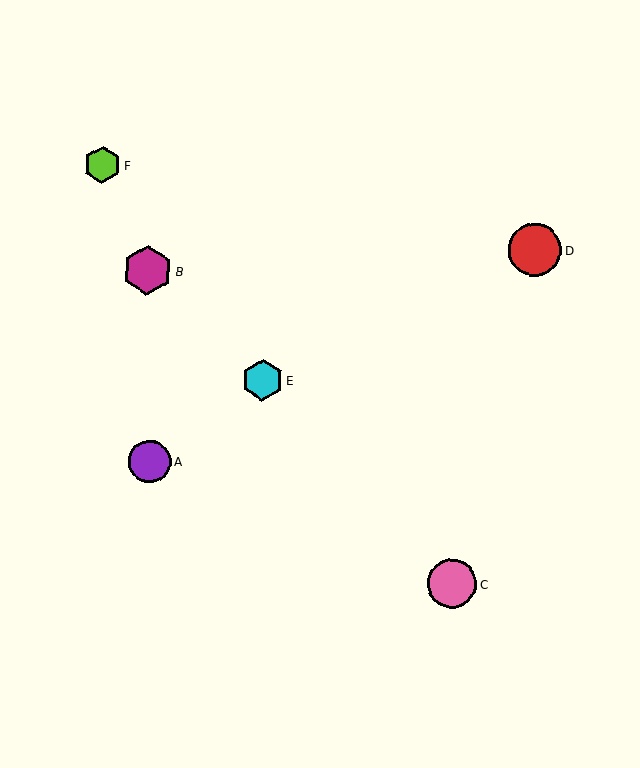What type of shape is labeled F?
Shape F is a lime hexagon.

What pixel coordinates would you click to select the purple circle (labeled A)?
Click at (150, 461) to select the purple circle A.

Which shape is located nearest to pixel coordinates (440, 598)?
The pink circle (labeled C) at (452, 584) is nearest to that location.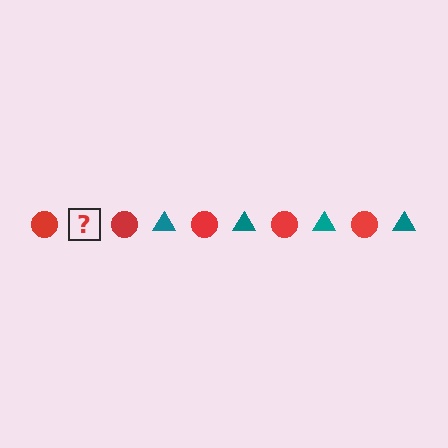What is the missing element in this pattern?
The missing element is a teal triangle.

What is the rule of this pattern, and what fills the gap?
The rule is that the pattern alternates between red circle and teal triangle. The gap should be filled with a teal triangle.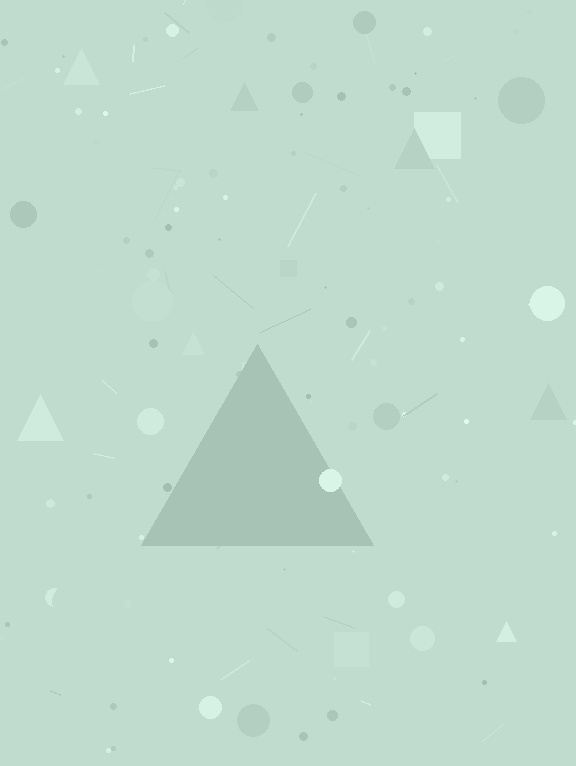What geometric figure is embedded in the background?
A triangle is embedded in the background.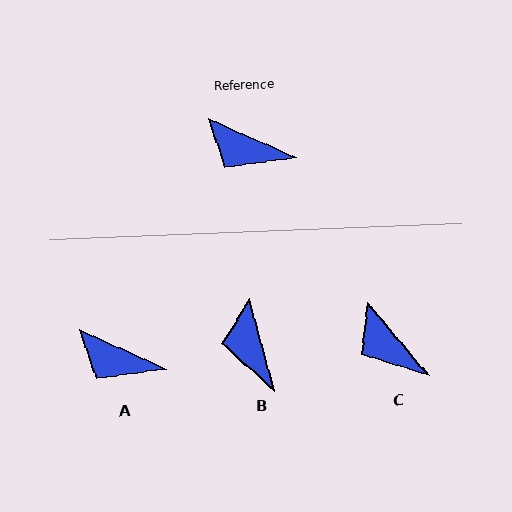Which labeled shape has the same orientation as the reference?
A.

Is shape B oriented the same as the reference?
No, it is off by about 51 degrees.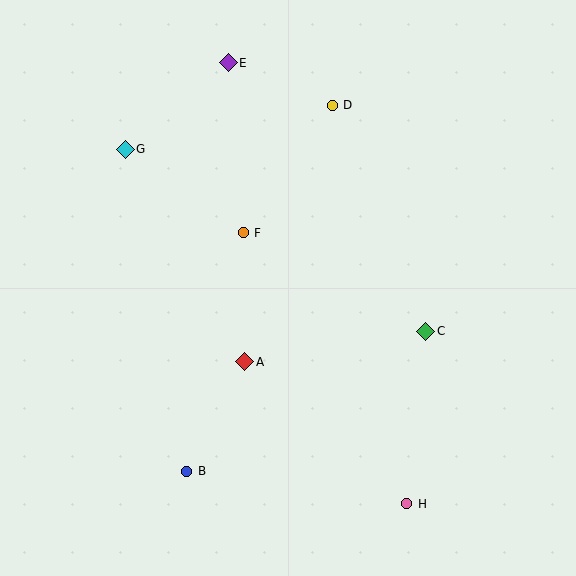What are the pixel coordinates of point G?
Point G is at (125, 149).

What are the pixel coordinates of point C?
Point C is at (426, 331).